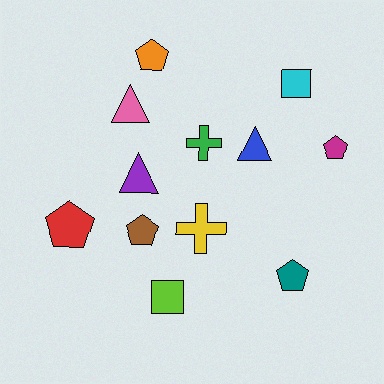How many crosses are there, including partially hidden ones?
There are 2 crosses.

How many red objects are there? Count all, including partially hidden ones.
There is 1 red object.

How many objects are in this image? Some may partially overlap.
There are 12 objects.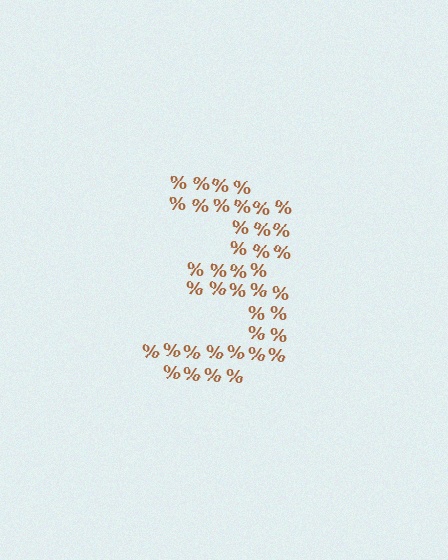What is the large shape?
The large shape is the digit 3.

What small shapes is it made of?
It is made of small percent signs.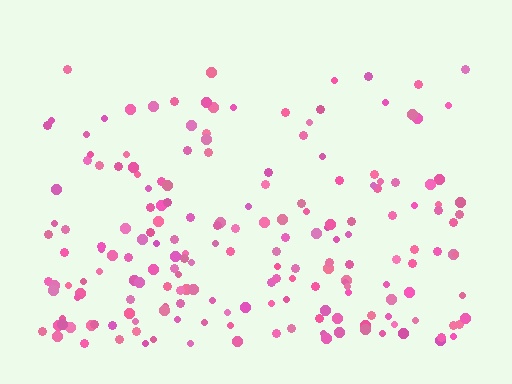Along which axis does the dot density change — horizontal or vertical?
Vertical.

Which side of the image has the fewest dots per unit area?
The top.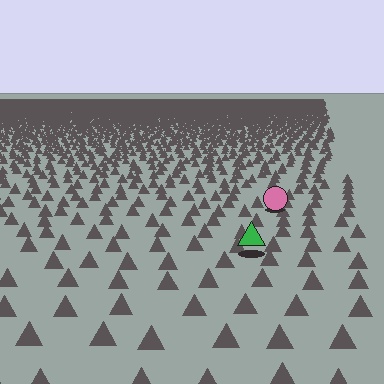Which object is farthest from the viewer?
The pink circle is farthest from the viewer. It appears smaller and the ground texture around it is denser.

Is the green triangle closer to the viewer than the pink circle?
Yes. The green triangle is closer — you can tell from the texture gradient: the ground texture is coarser near it.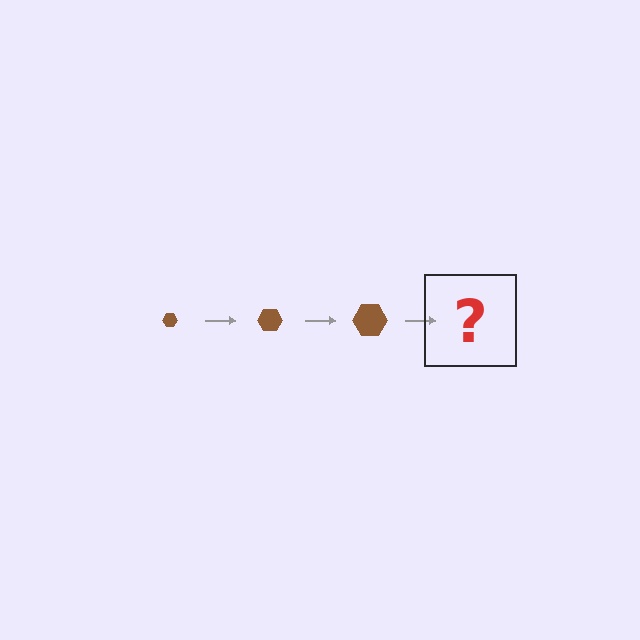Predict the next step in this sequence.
The next step is a brown hexagon, larger than the previous one.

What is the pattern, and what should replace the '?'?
The pattern is that the hexagon gets progressively larger each step. The '?' should be a brown hexagon, larger than the previous one.